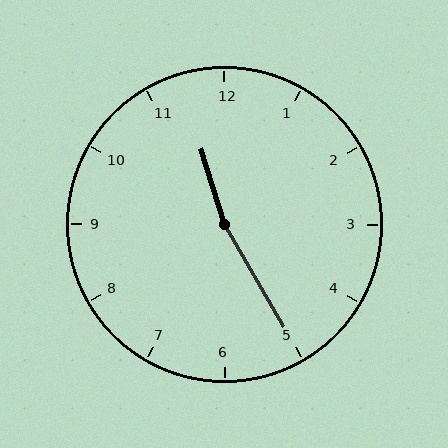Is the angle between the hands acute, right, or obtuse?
It is obtuse.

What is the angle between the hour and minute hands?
Approximately 168 degrees.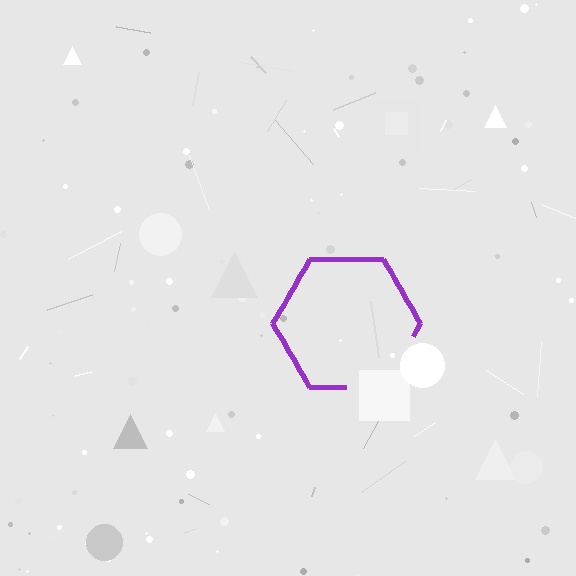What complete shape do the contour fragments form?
The contour fragments form a hexagon.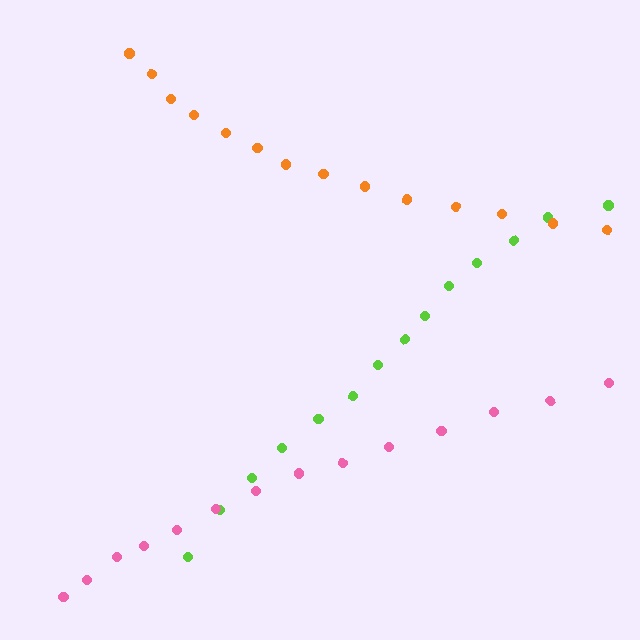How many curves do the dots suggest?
There are 3 distinct paths.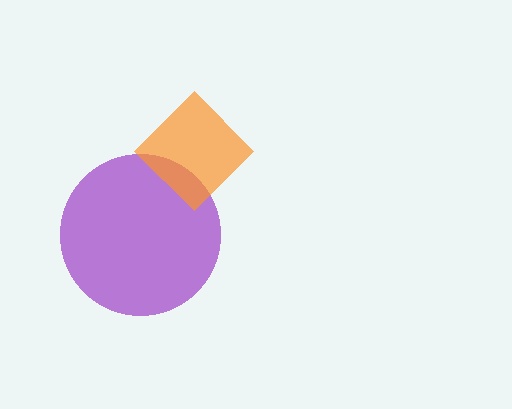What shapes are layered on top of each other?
The layered shapes are: a purple circle, an orange diamond.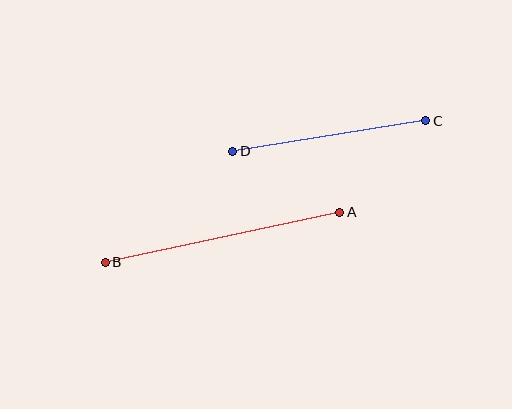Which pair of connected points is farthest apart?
Points A and B are farthest apart.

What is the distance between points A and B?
The distance is approximately 240 pixels.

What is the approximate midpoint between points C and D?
The midpoint is at approximately (329, 136) pixels.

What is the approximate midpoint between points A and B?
The midpoint is at approximately (222, 237) pixels.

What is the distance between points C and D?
The distance is approximately 195 pixels.